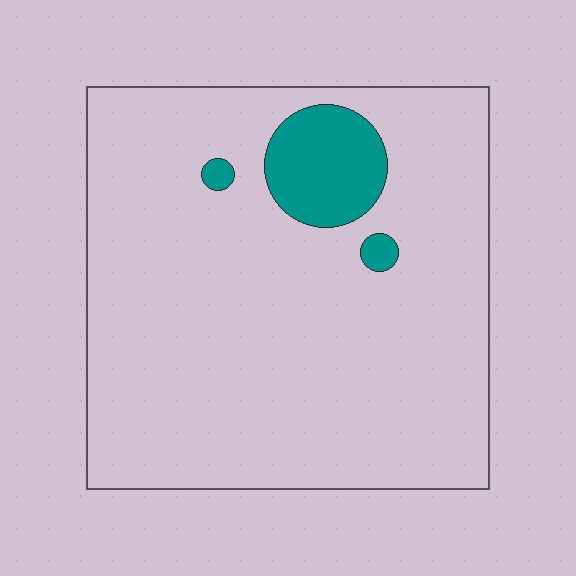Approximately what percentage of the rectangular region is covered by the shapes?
Approximately 10%.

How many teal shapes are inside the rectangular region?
3.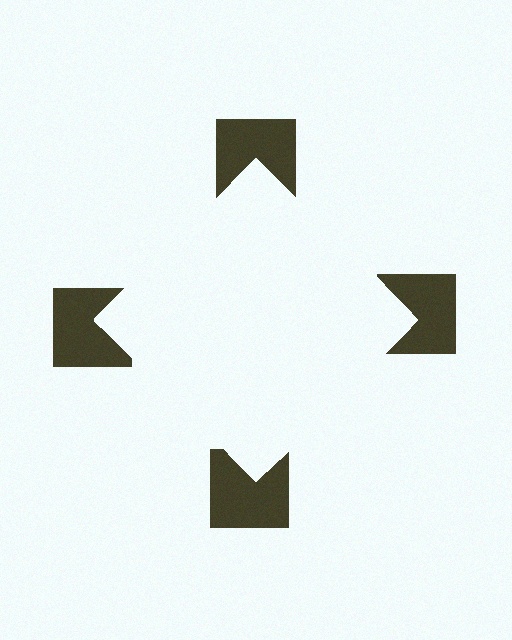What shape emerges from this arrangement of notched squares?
An illusory square — its edges are inferred from the aligned wedge cuts in the notched squares, not physically drawn.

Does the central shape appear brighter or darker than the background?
It typically appears slightly brighter than the background, even though no actual brightness change is drawn.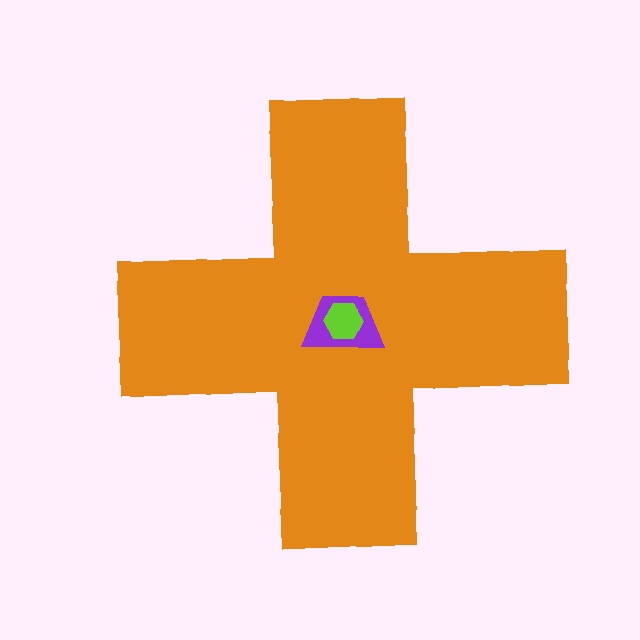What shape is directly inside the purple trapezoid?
The lime hexagon.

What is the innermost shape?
The lime hexagon.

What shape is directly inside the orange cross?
The purple trapezoid.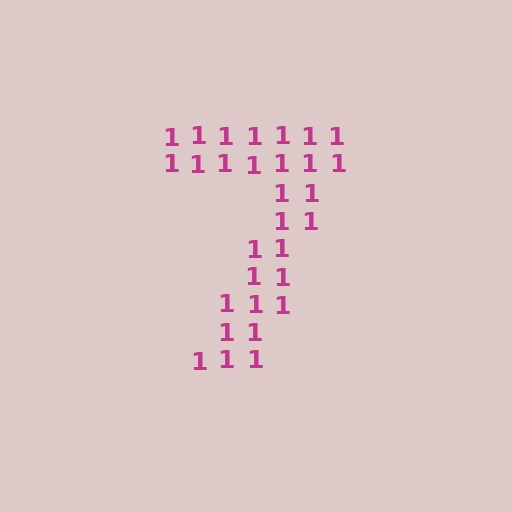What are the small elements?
The small elements are digit 1's.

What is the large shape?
The large shape is the digit 7.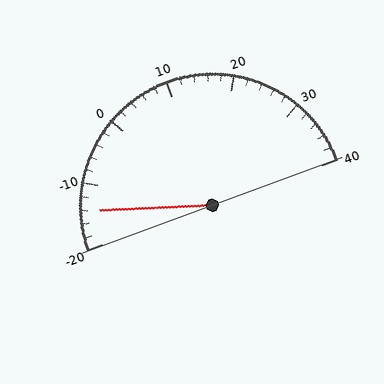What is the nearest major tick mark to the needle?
The nearest major tick mark is -10.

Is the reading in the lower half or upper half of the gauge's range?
The reading is in the lower half of the range (-20 to 40).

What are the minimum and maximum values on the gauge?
The gauge ranges from -20 to 40.